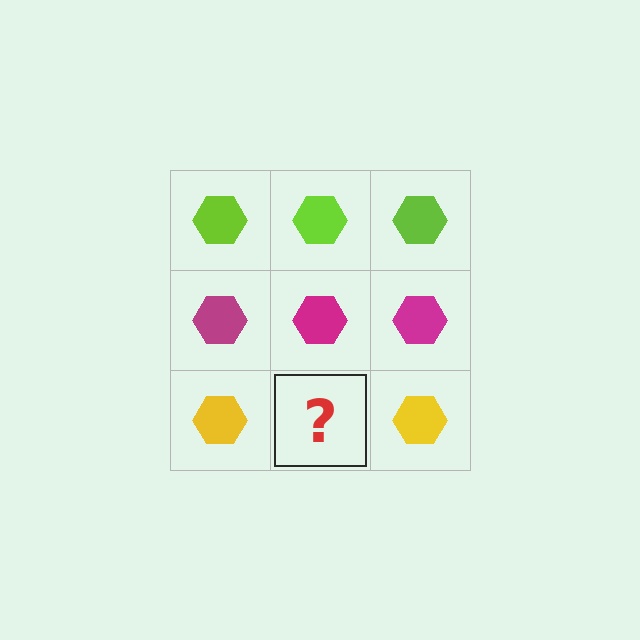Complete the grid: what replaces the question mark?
The question mark should be replaced with a yellow hexagon.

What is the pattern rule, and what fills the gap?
The rule is that each row has a consistent color. The gap should be filled with a yellow hexagon.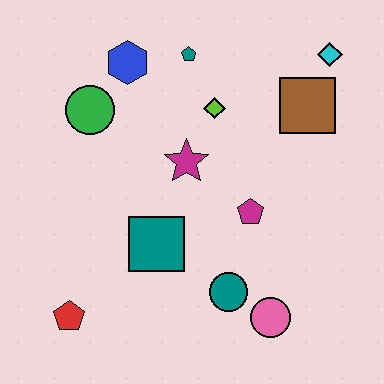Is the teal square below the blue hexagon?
Yes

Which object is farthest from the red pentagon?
The cyan diamond is farthest from the red pentagon.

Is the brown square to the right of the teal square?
Yes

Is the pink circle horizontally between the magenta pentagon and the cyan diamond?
Yes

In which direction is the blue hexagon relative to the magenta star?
The blue hexagon is above the magenta star.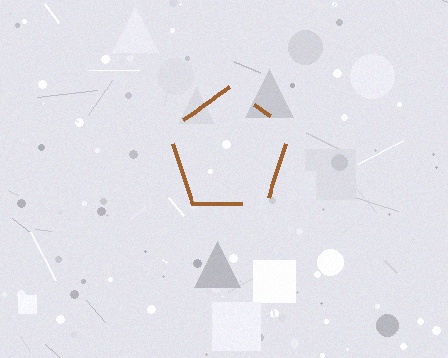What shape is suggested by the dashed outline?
The dashed outline suggests a pentagon.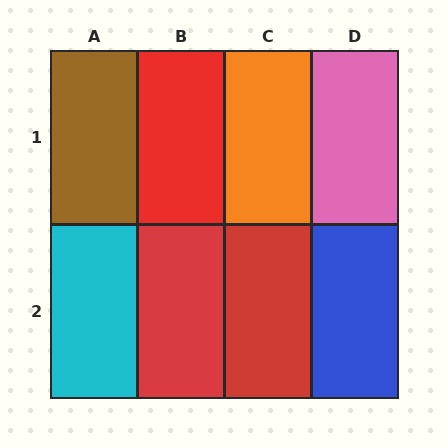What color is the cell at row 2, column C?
Red.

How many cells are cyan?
1 cell is cyan.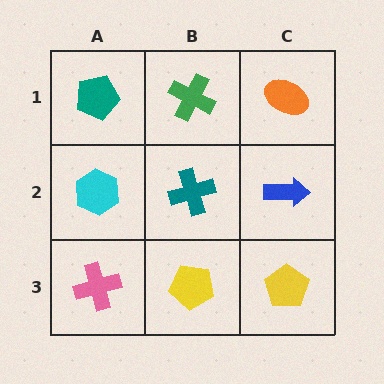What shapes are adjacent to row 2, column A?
A teal pentagon (row 1, column A), a pink cross (row 3, column A), a teal cross (row 2, column B).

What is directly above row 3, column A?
A cyan hexagon.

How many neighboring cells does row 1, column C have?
2.